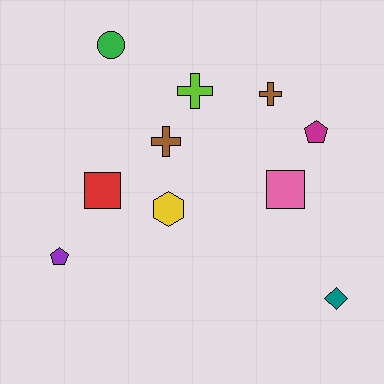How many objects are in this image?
There are 10 objects.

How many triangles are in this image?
There are no triangles.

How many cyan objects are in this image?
There are no cyan objects.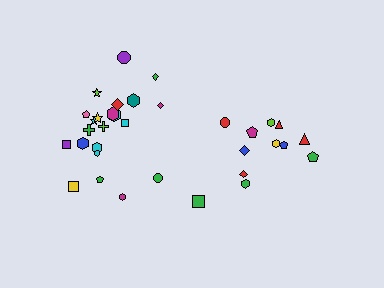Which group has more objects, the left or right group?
The left group.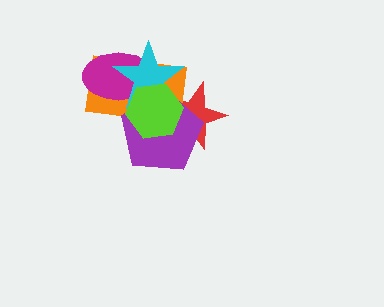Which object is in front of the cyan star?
The lime hexagon is in front of the cyan star.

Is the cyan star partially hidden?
Yes, it is partially covered by another shape.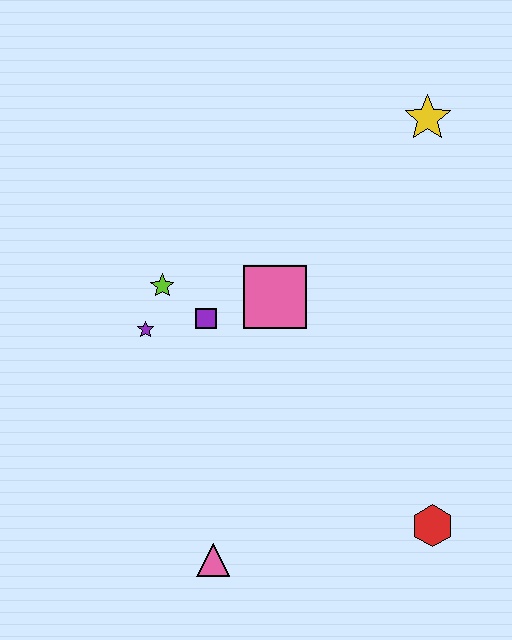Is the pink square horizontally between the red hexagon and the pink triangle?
Yes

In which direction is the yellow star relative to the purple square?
The yellow star is to the right of the purple square.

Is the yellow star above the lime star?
Yes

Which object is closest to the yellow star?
The pink square is closest to the yellow star.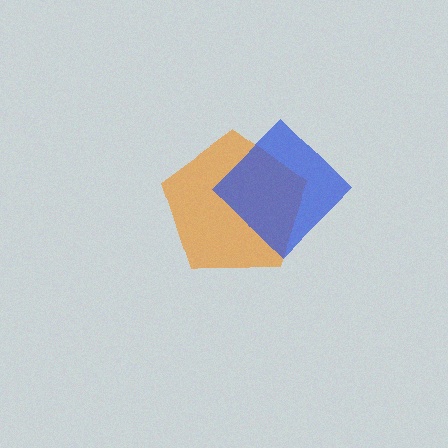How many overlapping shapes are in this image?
There are 2 overlapping shapes in the image.